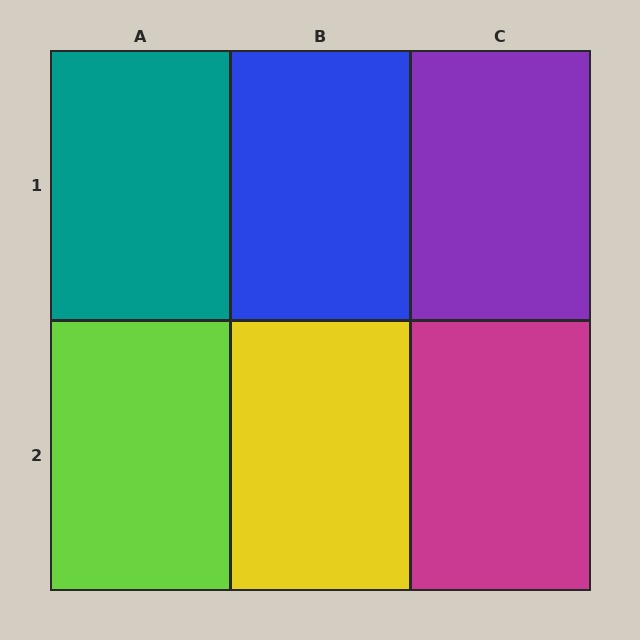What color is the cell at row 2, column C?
Magenta.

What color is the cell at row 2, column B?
Yellow.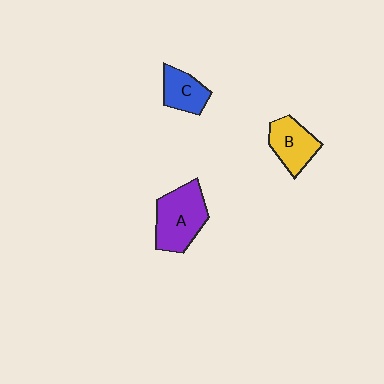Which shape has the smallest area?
Shape C (blue).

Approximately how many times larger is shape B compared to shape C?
Approximately 1.2 times.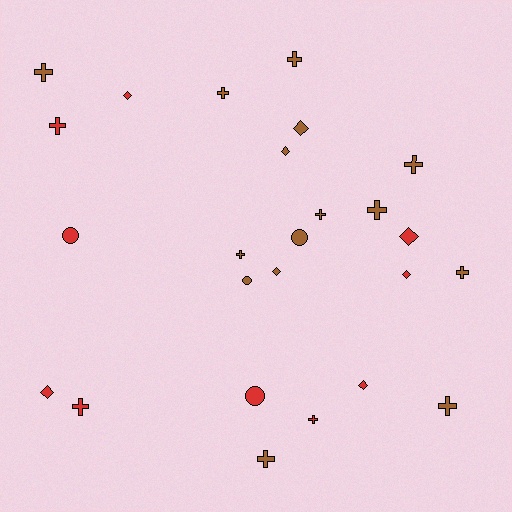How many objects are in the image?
There are 25 objects.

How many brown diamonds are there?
There are 3 brown diamonds.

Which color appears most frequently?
Brown, with 15 objects.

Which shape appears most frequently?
Cross, with 13 objects.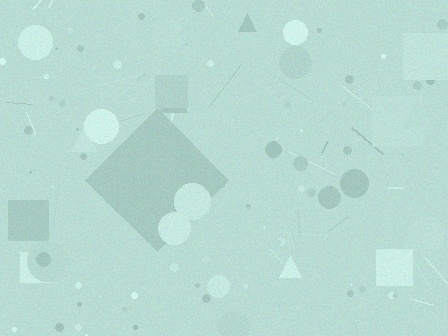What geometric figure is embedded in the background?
A diamond is embedded in the background.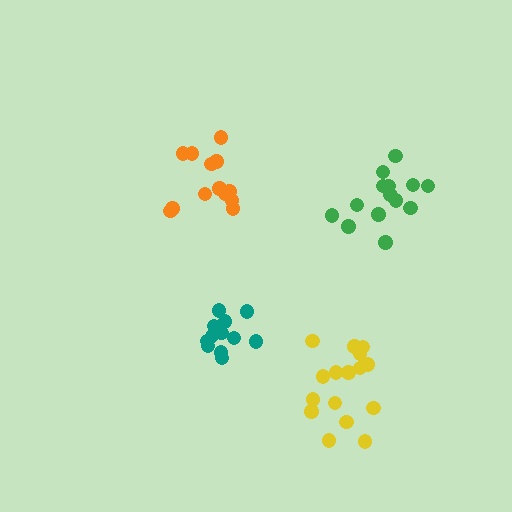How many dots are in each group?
Group 1: 14 dots, Group 2: 13 dots, Group 3: 14 dots, Group 4: 16 dots (57 total).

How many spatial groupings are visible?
There are 4 spatial groupings.